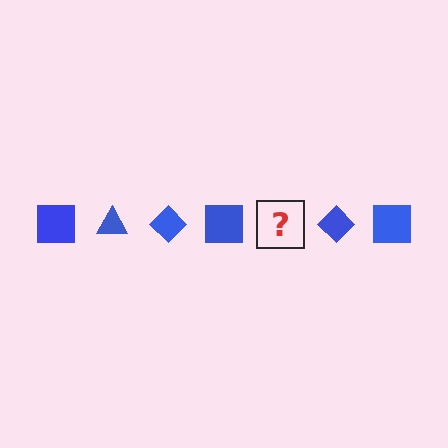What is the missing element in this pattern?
The missing element is a blue triangle.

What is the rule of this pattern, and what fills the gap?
The rule is that the pattern cycles through square, triangle, diamond shapes in blue. The gap should be filled with a blue triangle.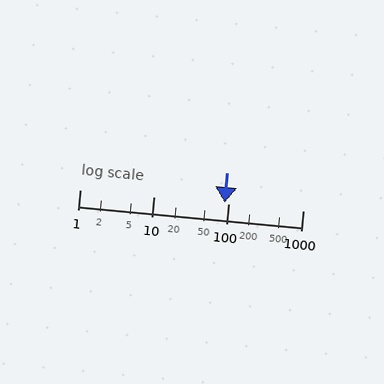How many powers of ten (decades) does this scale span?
The scale spans 3 decades, from 1 to 1000.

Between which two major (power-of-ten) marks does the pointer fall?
The pointer is between 10 and 100.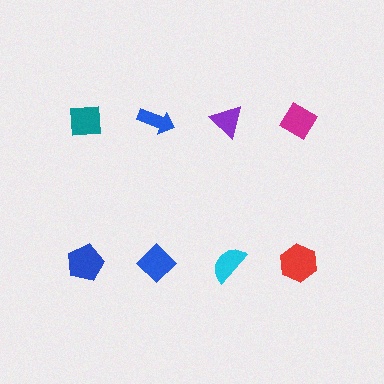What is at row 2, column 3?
A cyan semicircle.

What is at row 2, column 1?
A blue pentagon.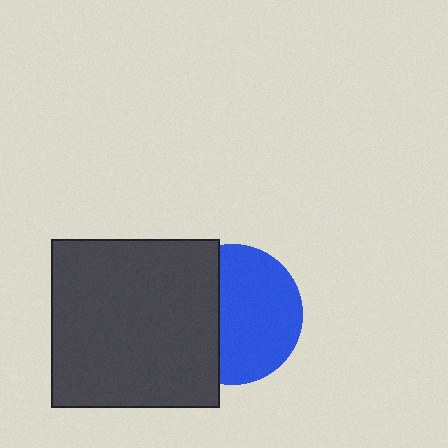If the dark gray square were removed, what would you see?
You would see the complete blue circle.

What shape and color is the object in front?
The object in front is a dark gray square.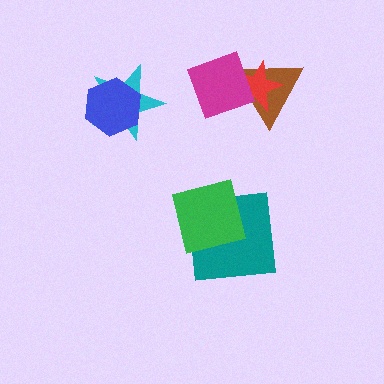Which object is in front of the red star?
The magenta diamond is in front of the red star.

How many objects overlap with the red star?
2 objects overlap with the red star.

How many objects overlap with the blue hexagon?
1 object overlaps with the blue hexagon.